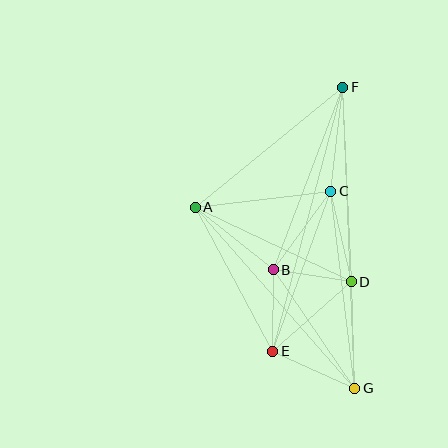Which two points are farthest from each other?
Points F and G are farthest from each other.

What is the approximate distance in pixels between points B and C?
The distance between B and C is approximately 97 pixels.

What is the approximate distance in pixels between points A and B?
The distance between A and B is approximately 100 pixels.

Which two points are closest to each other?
Points B and D are closest to each other.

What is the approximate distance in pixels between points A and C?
The distance between A and C is approximately 136 pixels.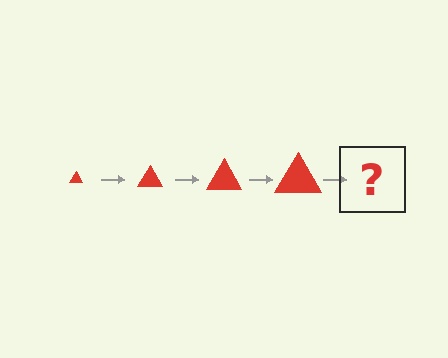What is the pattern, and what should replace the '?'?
The pattern is that the triangle gets progressively larger each step. The '?' should be a red triangle, larger than the previous one.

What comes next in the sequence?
The next element should be a red triangle, larger than the previous one.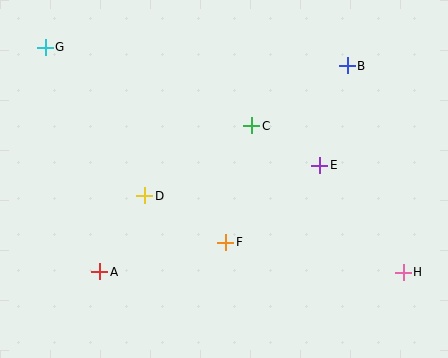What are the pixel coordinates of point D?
Point D is at (145, 196).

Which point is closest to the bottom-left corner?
Point A is closest to the bottom-left corner.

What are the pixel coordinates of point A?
Point A is at (100, 272).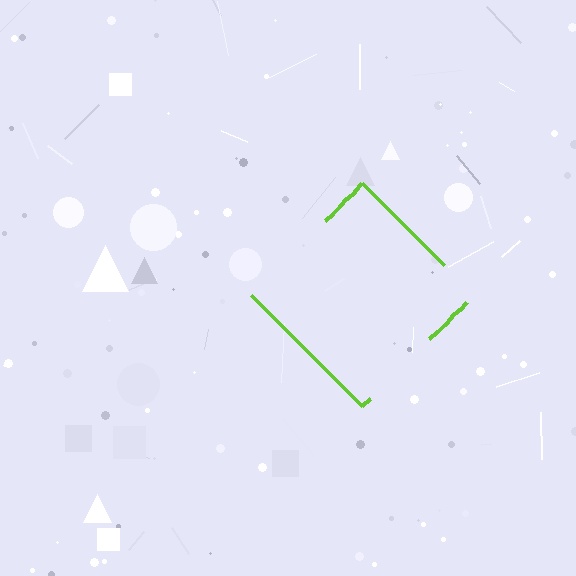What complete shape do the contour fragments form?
The contour fragments form a diamond.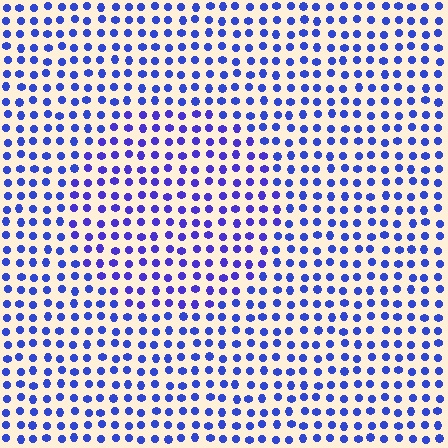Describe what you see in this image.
The image is filled with small blue elements in a uniform arrangement. A circle-shaped region is visible where the elements are tinted to a slightly different hue, forming a subtle color boundary.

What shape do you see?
I see a circle.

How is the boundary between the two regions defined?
The boundary is defined purely by a slight shift in hue (about 18 degrees). Spacing, size, and orientation are identical on both sides.